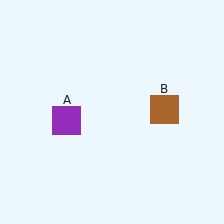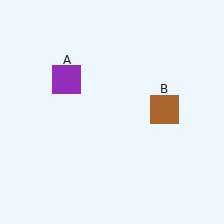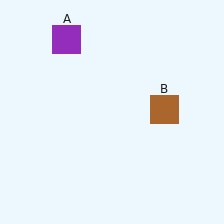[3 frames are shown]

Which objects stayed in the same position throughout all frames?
Brown square (object B) remained stationary.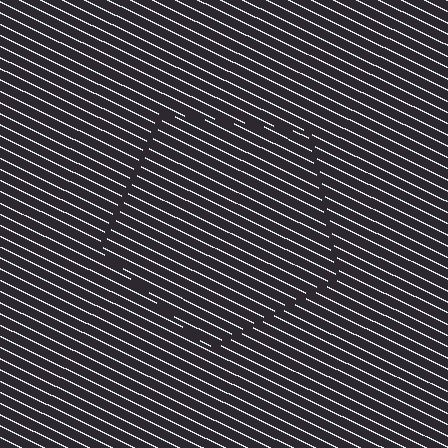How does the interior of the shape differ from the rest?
The interior of the shape contains the same grating, shifted by half a period — the contour is defined by the phase discontinuity where line-ends from the inner and outer gratings abut.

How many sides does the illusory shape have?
5 sides — the line-ends trace a pentagon.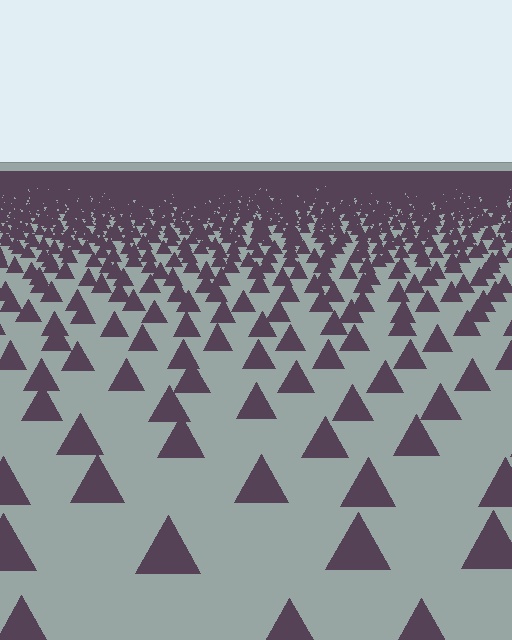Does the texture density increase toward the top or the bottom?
Density increases toward the top.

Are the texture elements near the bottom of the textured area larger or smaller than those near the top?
Larger. Near the bottom, elements are closer to the viewer and appear at a bigger on-screen size.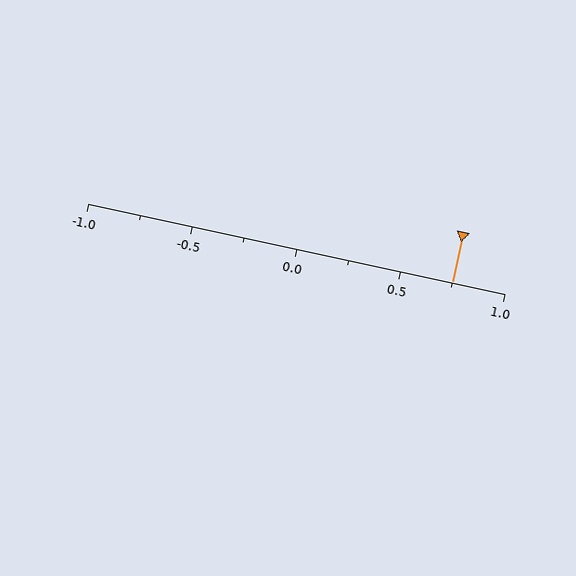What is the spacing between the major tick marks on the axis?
The major ticks are spaced 0.5 apart.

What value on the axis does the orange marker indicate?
The marker indicates approximately 0.75.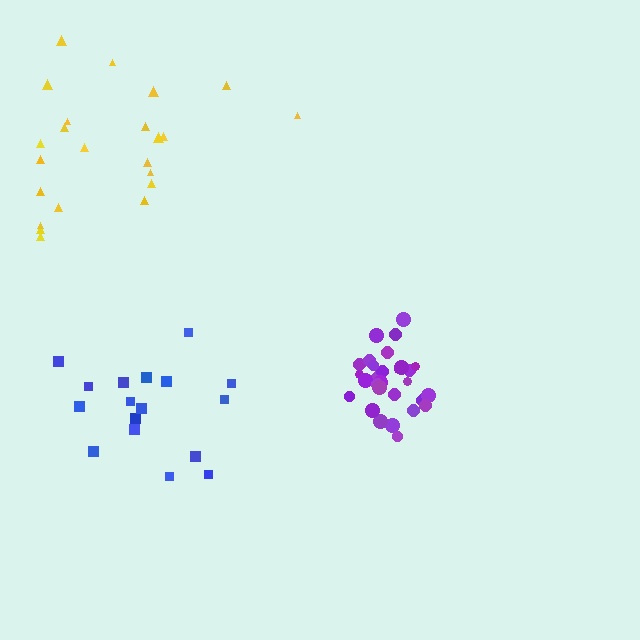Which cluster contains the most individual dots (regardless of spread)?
Purple (29).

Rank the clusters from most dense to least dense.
purple, blue, yellow.